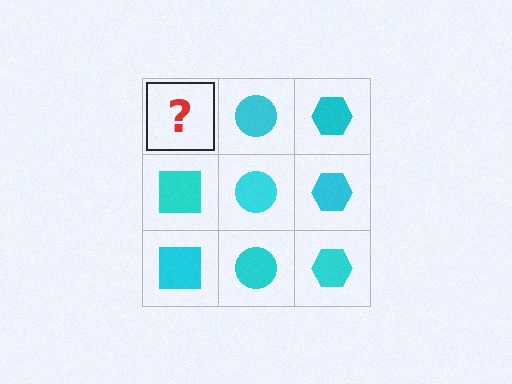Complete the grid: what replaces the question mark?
The question mark should be replaced with a cyan square.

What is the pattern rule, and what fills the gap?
The rule is that each column has a consistent shape. The gap should be filled with a cyan square.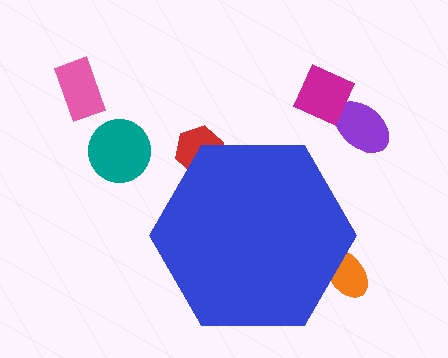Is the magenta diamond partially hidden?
No, the magenta diamond is fully visible.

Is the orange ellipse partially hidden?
Yes, the orange ellipse is partially hidden behind the blue hexagon.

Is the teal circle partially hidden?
No, the teal circle is fully visible.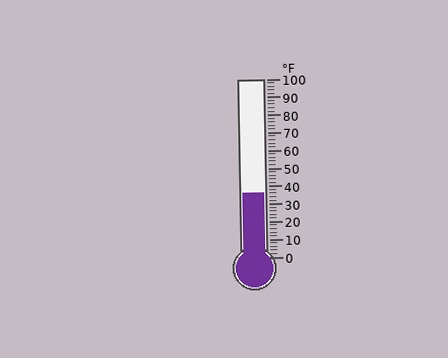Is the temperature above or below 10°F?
The temperature is above 10°F.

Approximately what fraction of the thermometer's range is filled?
The thermometer is filled to approximately 35% of its range.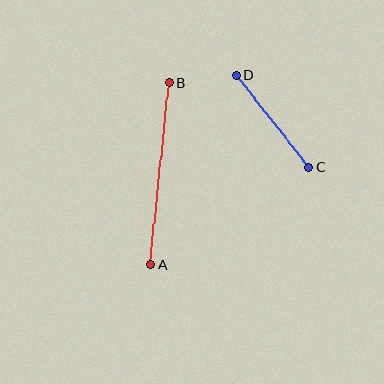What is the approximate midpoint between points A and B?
The midpoint is at approximately (160, 173) pixels.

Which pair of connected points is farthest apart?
Points A and B are farthest apart.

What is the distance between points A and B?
The distance is approximately 183 pixels.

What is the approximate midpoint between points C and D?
The midpoint is at approximately (273, 121) pixels.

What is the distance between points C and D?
The distance is approximately 118 pixels.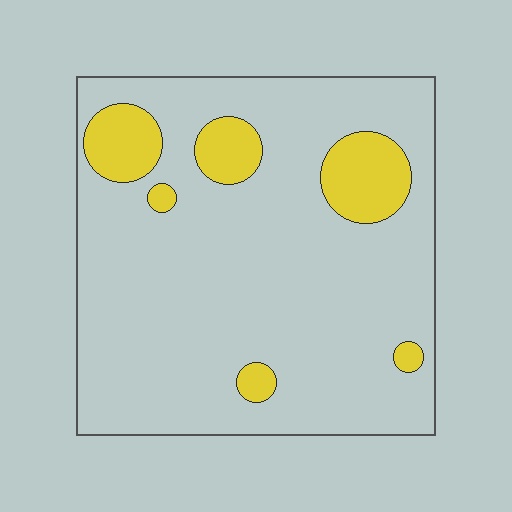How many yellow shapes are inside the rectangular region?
6.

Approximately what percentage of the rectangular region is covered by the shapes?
Approximately 15%.